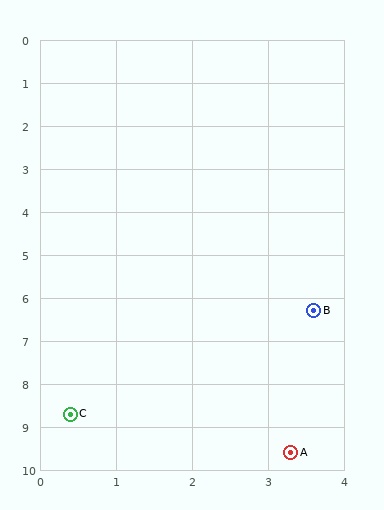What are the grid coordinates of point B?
Point B is at approximately (3.6, 6.3).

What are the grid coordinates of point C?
Point C is at approximately (0.4, 8.7).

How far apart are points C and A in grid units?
Points C and A are about 3.0 grid units apart.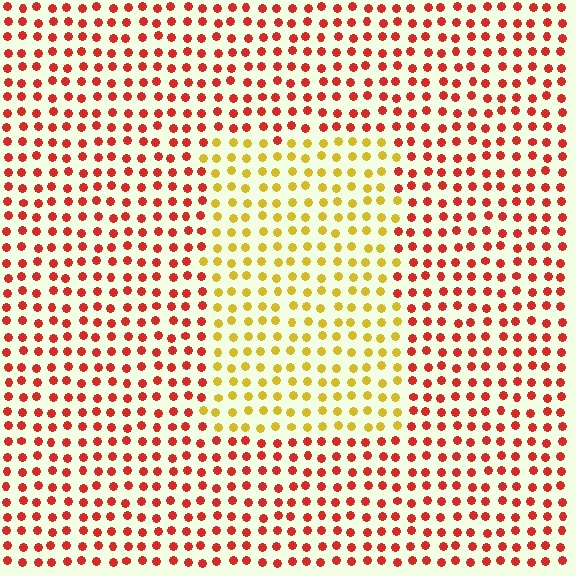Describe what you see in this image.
The image is filled with small red elements in a uniform arrangement. A rectangle-shaped region is visible where the elements are tinted to a slightly different hue, forming a subtle color boundary.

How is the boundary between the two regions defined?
The boundary is defined purely by a slight shift in hue (about 51 degrees). Spacing, size, and orientation are identical on both sides.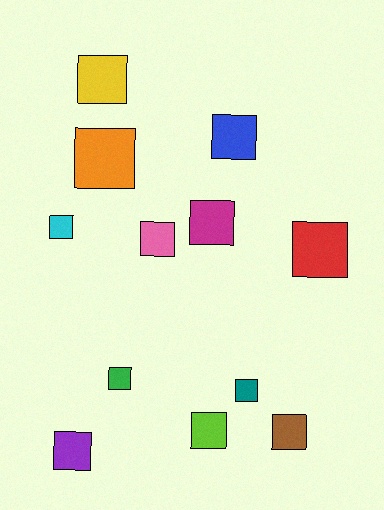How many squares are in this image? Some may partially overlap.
There are 12 squares.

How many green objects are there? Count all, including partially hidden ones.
There is 1 green object.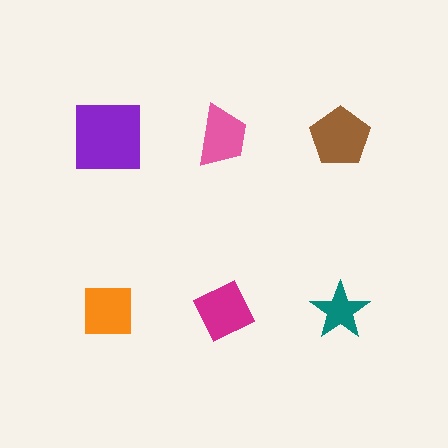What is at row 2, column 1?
An orange square.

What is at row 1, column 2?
A pink trapezoid.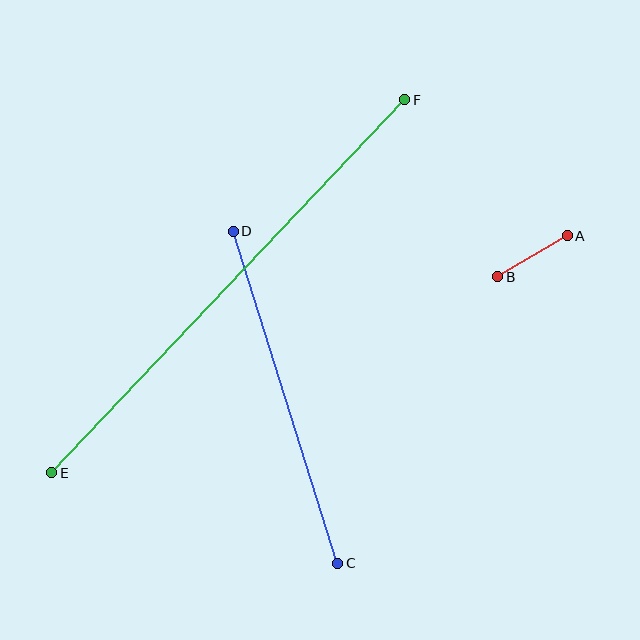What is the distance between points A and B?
The distance is approximately 80 pixels.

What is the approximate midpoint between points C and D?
The midpoint is at approximately (285, 397) pixels.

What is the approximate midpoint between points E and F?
The midpoint is at approximately (228, 286) pixels.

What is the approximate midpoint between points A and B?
The midpoint is at approximately (533, 256) pixels.